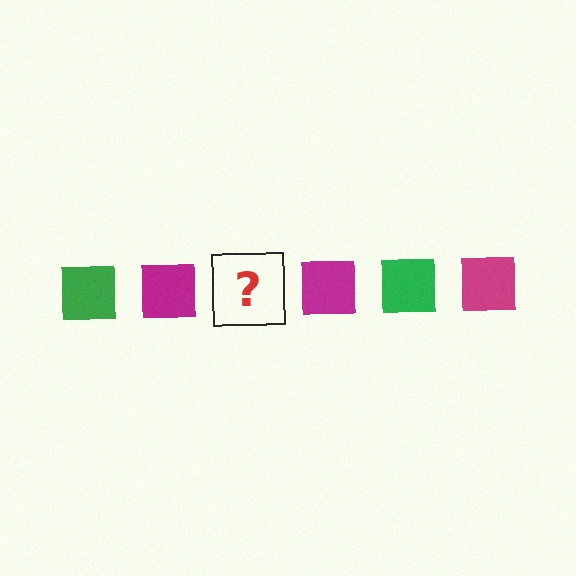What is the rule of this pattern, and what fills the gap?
The rule is that the pattern cycles through green, magenta squares. The gap should be filled with a green square.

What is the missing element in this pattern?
The missing element is a green square.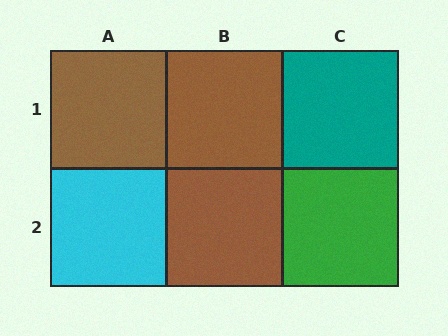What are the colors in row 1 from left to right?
Brown, brown, teal.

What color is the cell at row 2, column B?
Brown.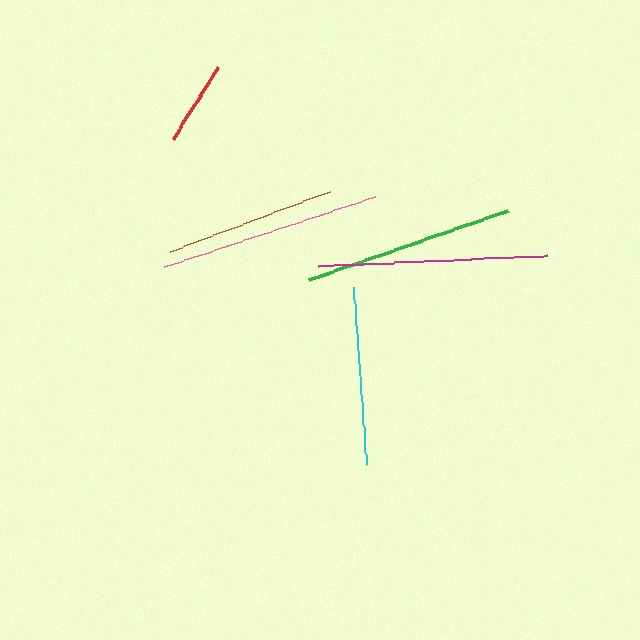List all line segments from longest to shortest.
From longest to shortest: magenta, pink, green, cyan, brown, red.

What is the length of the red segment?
The red segment is approximately 85 pixels long.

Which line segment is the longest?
The magenta line is the longest at approximately 229 pixels.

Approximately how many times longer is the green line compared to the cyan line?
The green line is approximately 1.2 times the length of the cyan line.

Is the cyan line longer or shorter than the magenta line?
The magenta line is longer than the cyan line.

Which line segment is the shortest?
The red line is the shortest at approximately 85 pixels.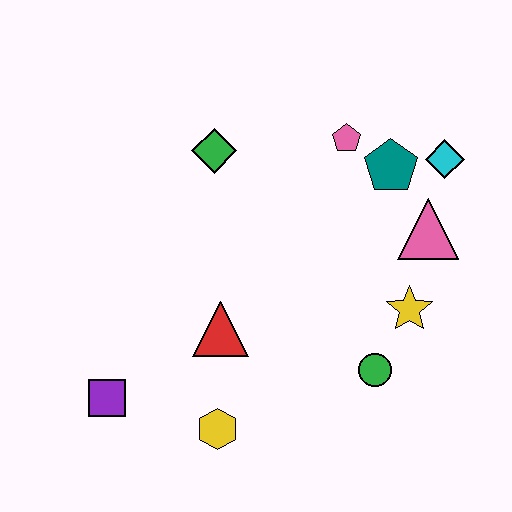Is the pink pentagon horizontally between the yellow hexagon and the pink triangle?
Yes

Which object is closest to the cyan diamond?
The teal pentagon is closest to the cyan diamond.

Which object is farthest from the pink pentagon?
The purple square is farthest from the pink pentagon.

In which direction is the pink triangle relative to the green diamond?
The pink triangle is to the right of the green diamond.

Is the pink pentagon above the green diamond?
Yes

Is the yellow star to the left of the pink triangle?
Yes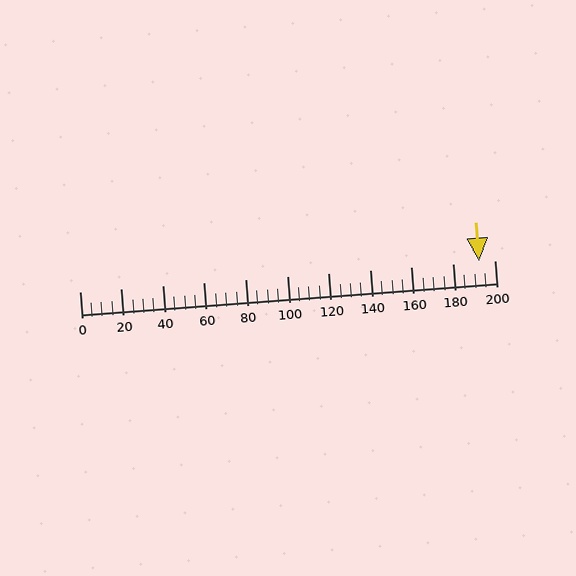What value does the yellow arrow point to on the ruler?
The yellow arrow points to approximately 192.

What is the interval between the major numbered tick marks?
The major tick marks are spaced 20 units apart.